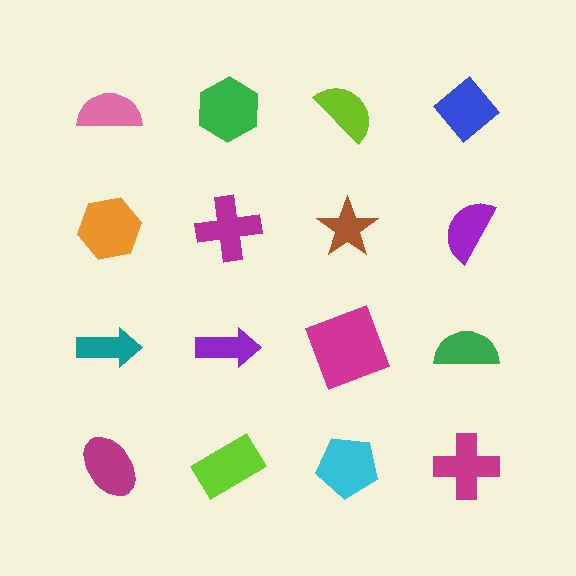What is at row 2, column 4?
A purple semicircle.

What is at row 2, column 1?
An orange hexagon.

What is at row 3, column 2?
A purple arrow.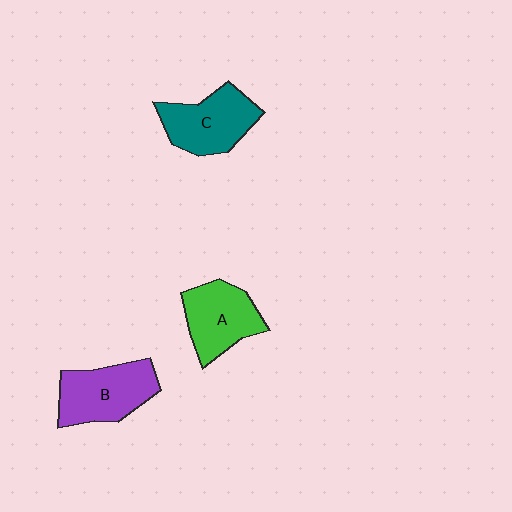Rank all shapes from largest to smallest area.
From largest to smallest: B (purple), C (teal), A (green).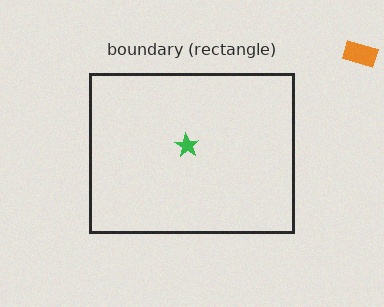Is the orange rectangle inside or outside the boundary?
Outside.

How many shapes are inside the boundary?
1 inside, 1 outside.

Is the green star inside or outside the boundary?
Inside.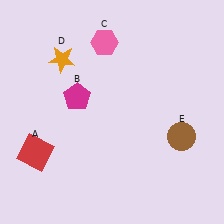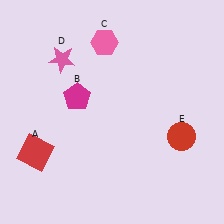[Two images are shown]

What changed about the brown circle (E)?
In Image 1, E is brown. In Image 2, it changed to red.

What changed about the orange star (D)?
In Image 1, D is orange. In Image 2, it changed to pink.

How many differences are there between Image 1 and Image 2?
There are 2 differences between the two images.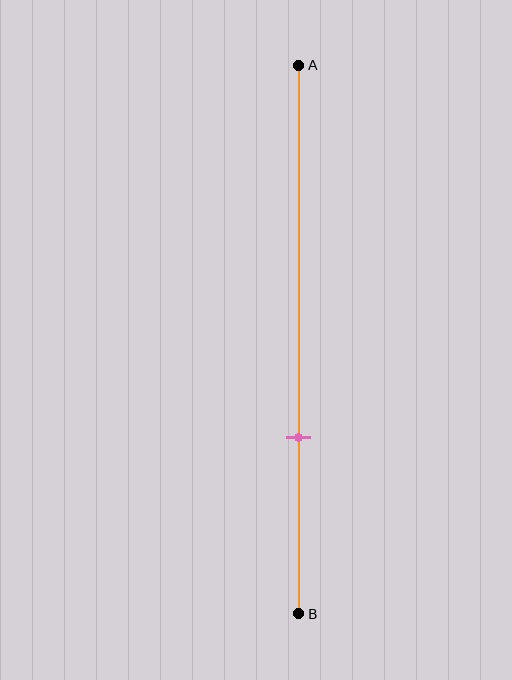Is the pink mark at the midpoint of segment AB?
No, the mark is at about 70% from A, not at the 50% midpoint.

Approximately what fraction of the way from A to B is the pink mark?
The pink mark is approximately 70% of the way from A to B.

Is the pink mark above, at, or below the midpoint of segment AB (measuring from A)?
The pink mark is below the midpoint of segment AB.